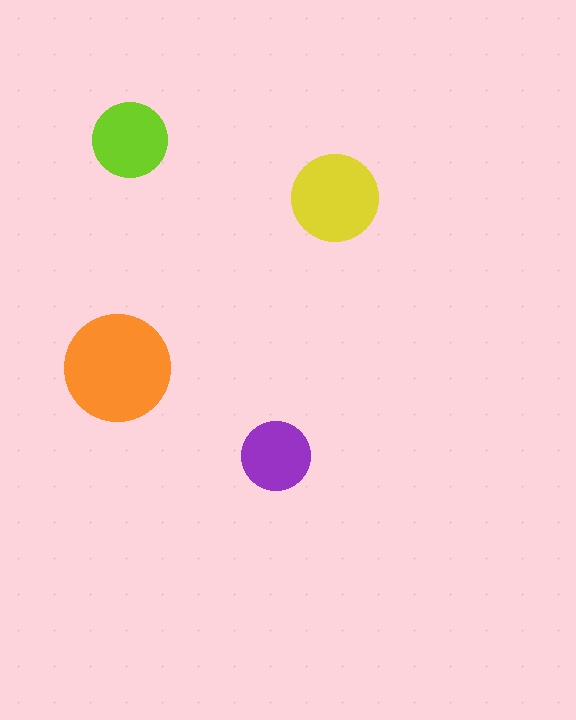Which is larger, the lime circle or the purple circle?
The lime one.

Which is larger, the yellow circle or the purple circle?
The yellow one.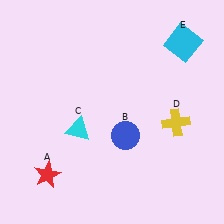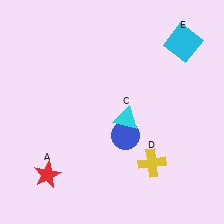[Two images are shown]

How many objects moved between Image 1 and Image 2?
2 objects moved between the two images.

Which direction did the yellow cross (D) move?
The yellow cross (D) moved down.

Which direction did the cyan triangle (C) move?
The cyan triangle (C) moved right.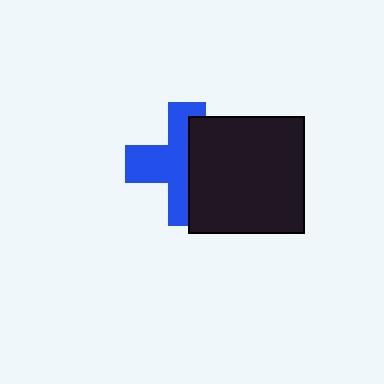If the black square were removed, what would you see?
You would see the complete blue cross.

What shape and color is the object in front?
The object in front is a black square.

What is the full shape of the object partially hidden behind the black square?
The partially hidden object is a blue cross.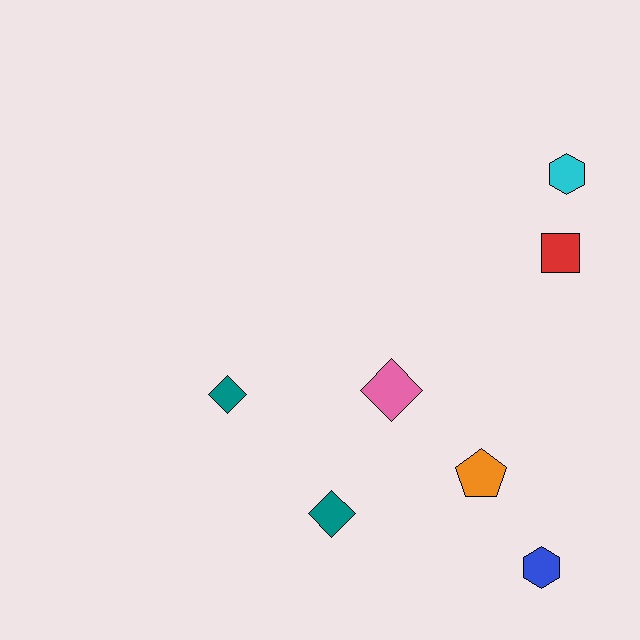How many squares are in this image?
There is 1 square.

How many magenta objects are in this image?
There are no magenta objects.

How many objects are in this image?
There are 7 objects.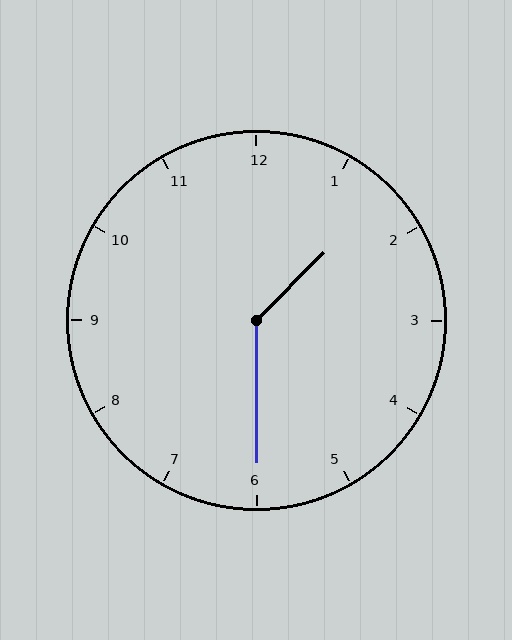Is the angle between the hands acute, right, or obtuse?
It is obtuse.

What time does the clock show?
1:30.